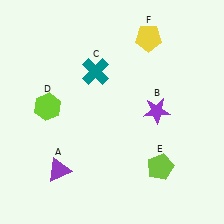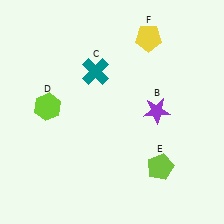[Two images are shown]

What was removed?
The purple triangle (A) was removed in Image 2.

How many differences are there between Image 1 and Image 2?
There is 1 difference between the two images.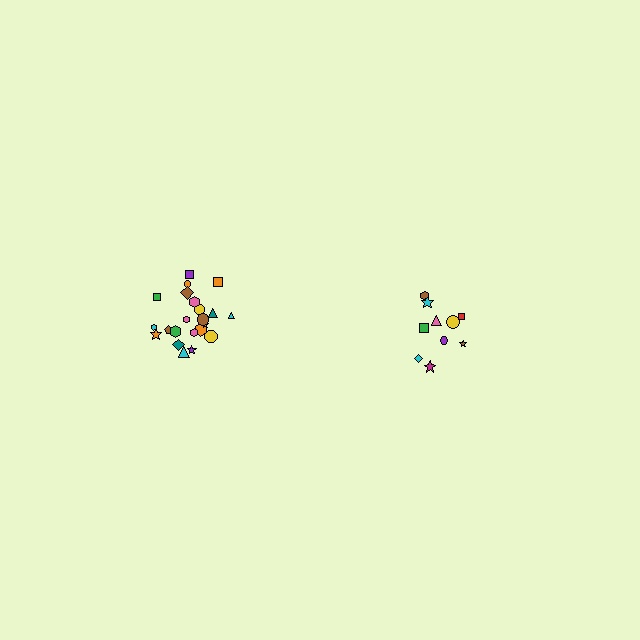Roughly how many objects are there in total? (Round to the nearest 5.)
Roughly 30 objects in total.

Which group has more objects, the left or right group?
The left group.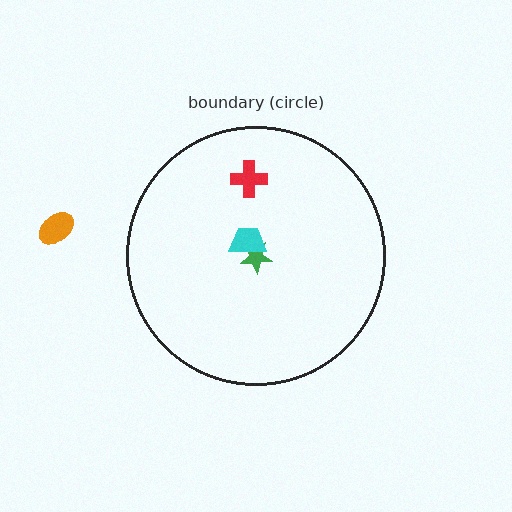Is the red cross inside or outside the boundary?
Inside.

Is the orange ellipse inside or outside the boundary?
Outside.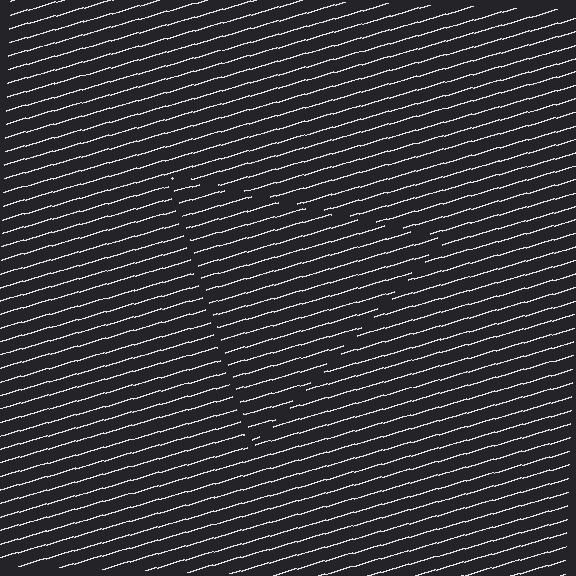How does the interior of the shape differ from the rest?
The interior of the shape contains the same grating, shifted by half a period — the contour is defined by the phase discontinuity where line-ends from the inner and outer gratings abut.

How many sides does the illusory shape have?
3 sides — the line-ends trace a triangle.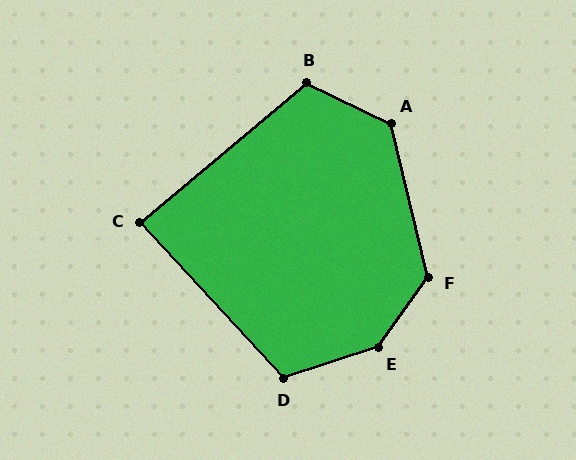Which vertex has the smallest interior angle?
C, at approximately 87 degrees.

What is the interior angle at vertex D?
Approximately 115 degrees (obtuse).